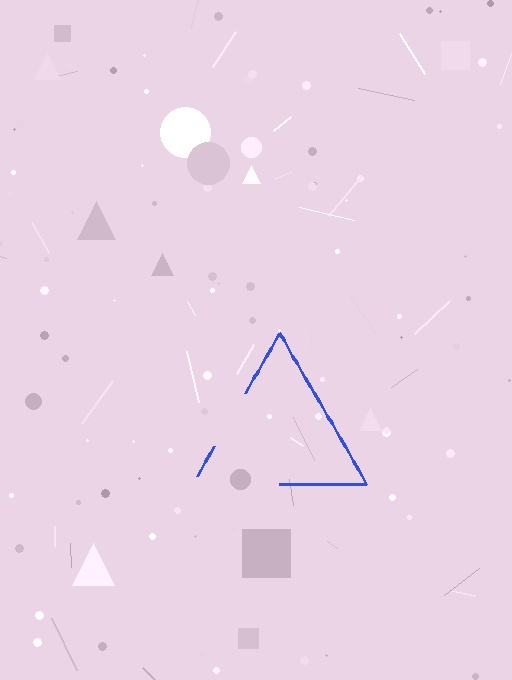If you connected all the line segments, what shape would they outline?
They would outline a triangle.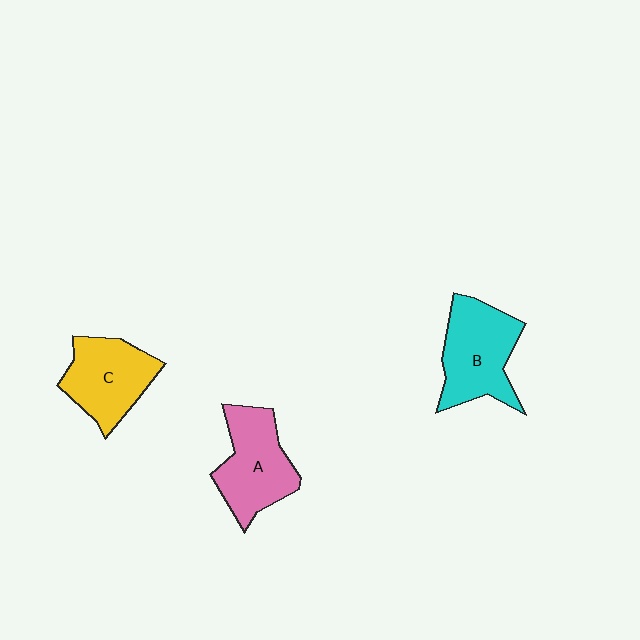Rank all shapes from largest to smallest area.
From largest to smallest: B (cyan), A (pink), C (yellow).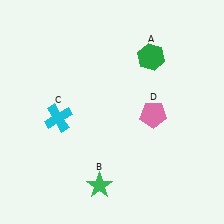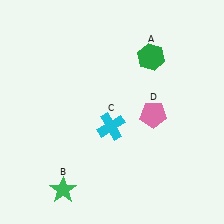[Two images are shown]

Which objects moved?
The objects that moved are: the green star (B), the cyan cross (C).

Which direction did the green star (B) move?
The green star (B) moved left.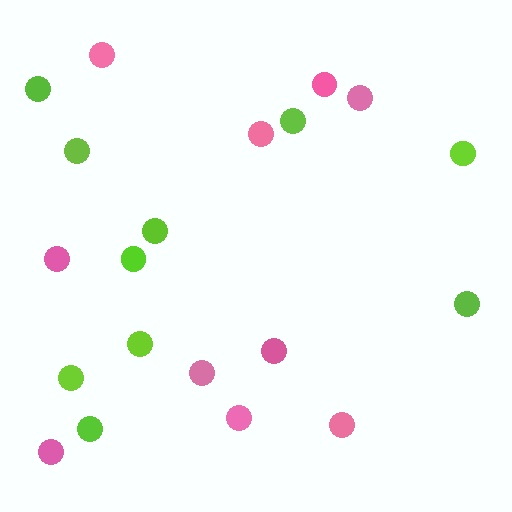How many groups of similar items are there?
There are 2 groups: one group of lime circles (10) and one group of pink circles (10).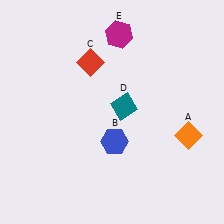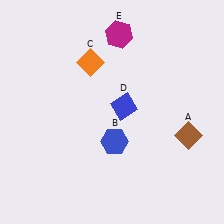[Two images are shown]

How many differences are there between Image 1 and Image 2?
There are 3 differences between the two images.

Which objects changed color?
A changed from orange to brown. C changed from red to orange. D changed from teal to blue.